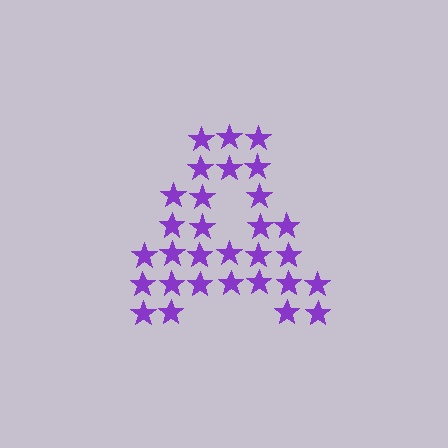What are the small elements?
The small elements are stars.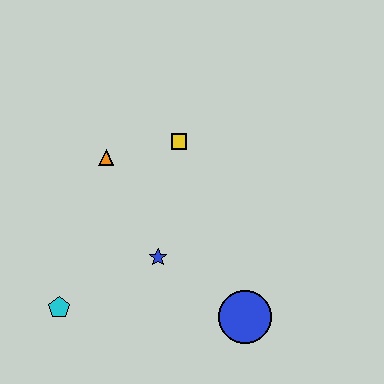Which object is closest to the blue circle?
The blue star is closest to the blue circle.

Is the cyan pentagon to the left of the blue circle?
Yes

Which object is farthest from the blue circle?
The orange triangle is farthest from the blue circle.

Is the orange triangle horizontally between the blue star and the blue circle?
No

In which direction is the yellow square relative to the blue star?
The yellow square is above the blue star.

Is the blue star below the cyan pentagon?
No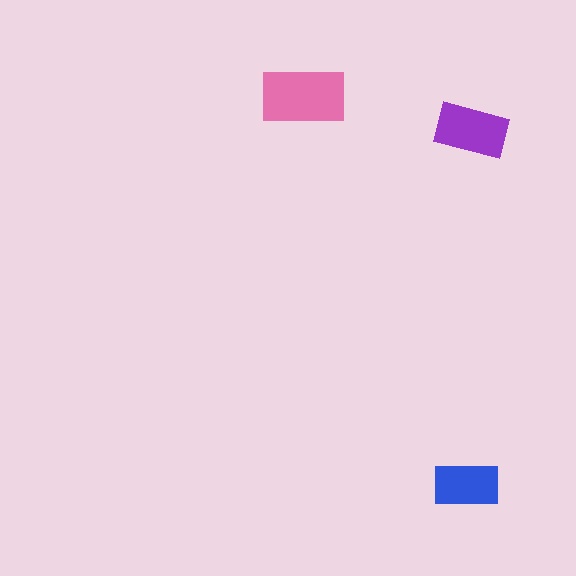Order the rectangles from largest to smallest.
the pink one, the purple one, the blue one.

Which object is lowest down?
The blue rectangle is bottommost.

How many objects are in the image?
There are 3 objects in the image.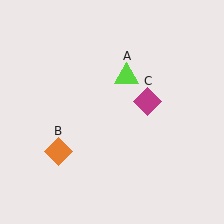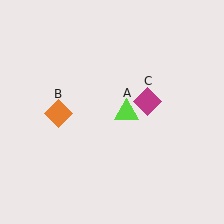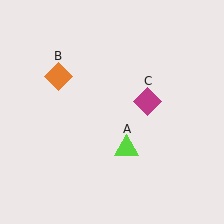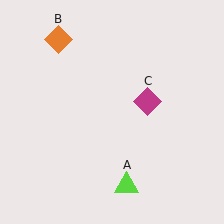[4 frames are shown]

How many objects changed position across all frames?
2 objects changed position: lime triangle (object A), orange diamond (object B).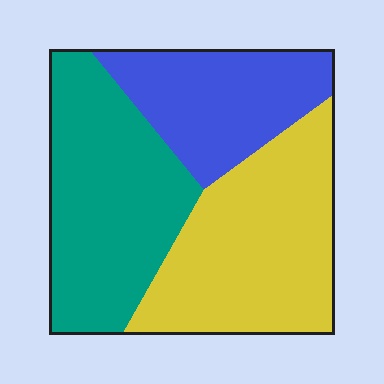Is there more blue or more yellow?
Yellow.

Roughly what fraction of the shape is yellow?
Yellow covers about 40% of the shape.